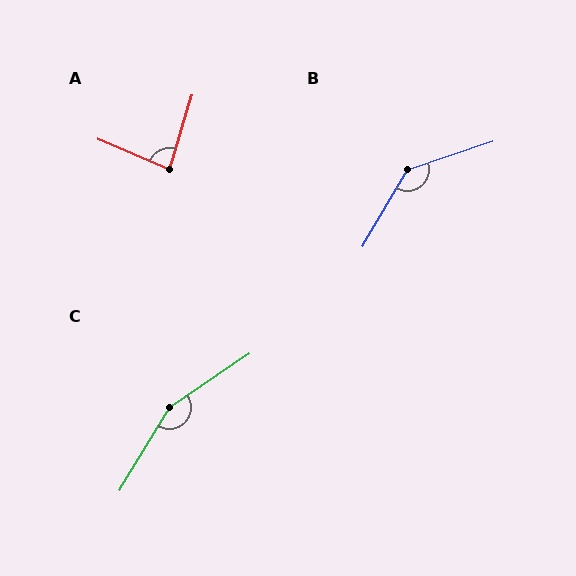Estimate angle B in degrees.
Approximately 139 degrees.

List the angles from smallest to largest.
A (84°), B (139°), C (156°).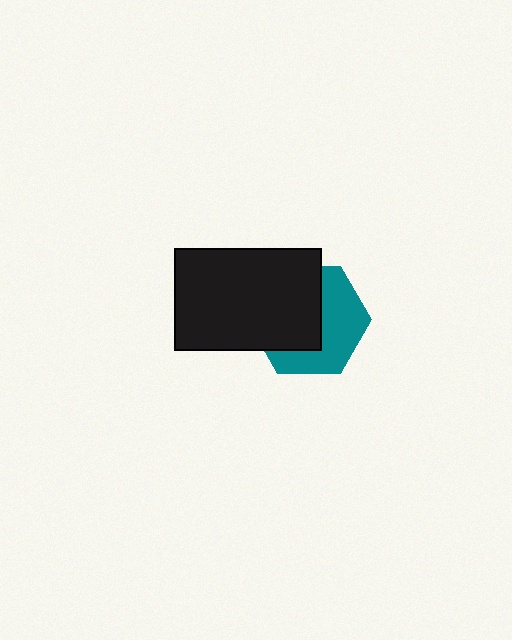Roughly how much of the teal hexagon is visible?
About half of it is visible (roughly 48%).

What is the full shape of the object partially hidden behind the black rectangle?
The partially hidden object is a teal hexagon.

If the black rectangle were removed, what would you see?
You would see the complete teal hexagon.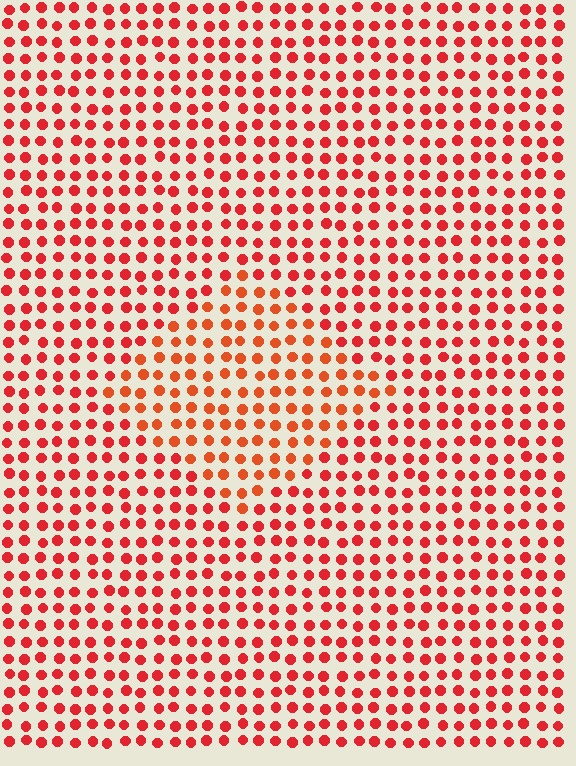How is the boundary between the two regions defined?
The boundary is defined purely by a slight shift in hue (about 18 degrees). Spacing, size, and orientation are identical on both sides.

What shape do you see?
I see a diamond.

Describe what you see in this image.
The image is filled with small red elements in a uniform arrangement. A diamond-shaped region is visible where the elements are tinted to a slightly different hue, forming a subtle color boundary.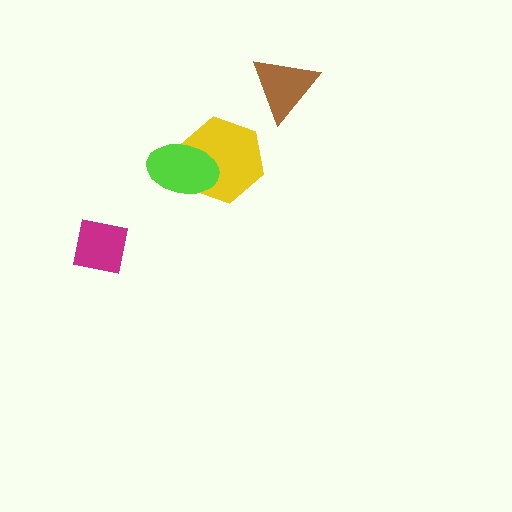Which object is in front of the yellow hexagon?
The lime ellipse is in front of the yellow hexagon.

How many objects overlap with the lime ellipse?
1 object overlaps with the lime ellipse.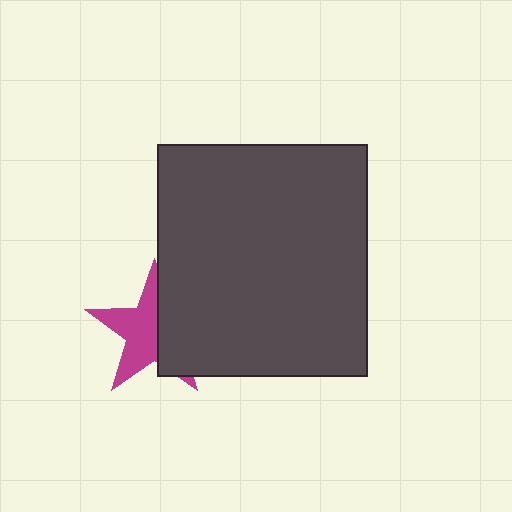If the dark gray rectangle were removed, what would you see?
You would see the complete magenta star.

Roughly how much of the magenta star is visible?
About half of it is visible (roughly 56%).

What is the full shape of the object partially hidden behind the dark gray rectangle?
The partially hidden object is a magenta star.